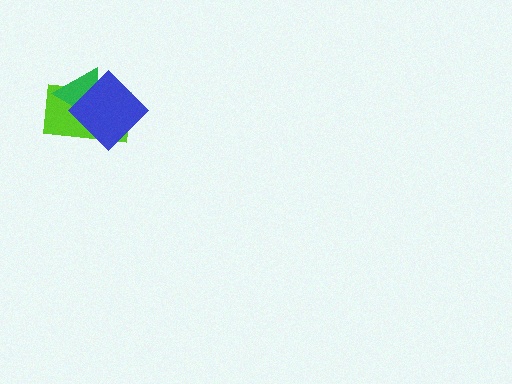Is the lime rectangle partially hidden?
Yes, it is partially covered by another shape.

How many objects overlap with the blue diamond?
2 objects overlap with the blue diamond.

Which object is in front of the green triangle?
The blue diamond is in front of the green triangle.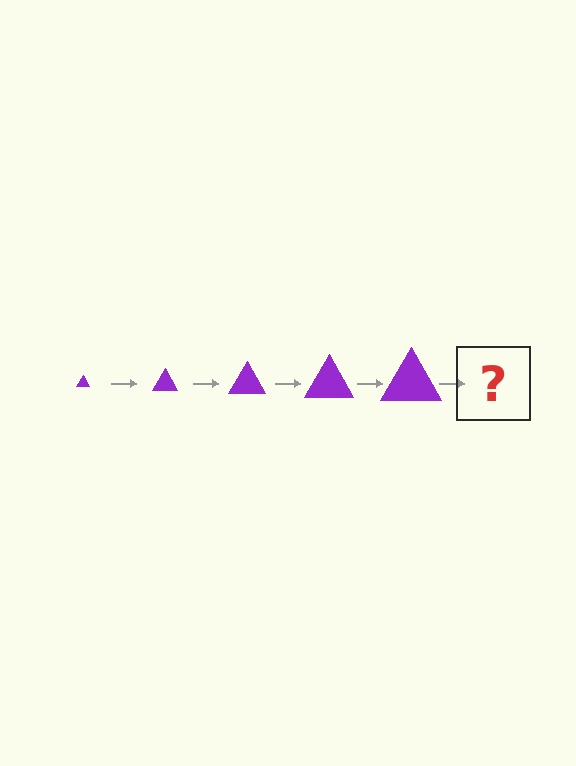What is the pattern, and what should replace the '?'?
The pattern is that the triangle gets progressively larger each step. The '?' should be a purple triangle, larger than the previous one.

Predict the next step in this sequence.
The next step is a purple triangle, larger than the previous one.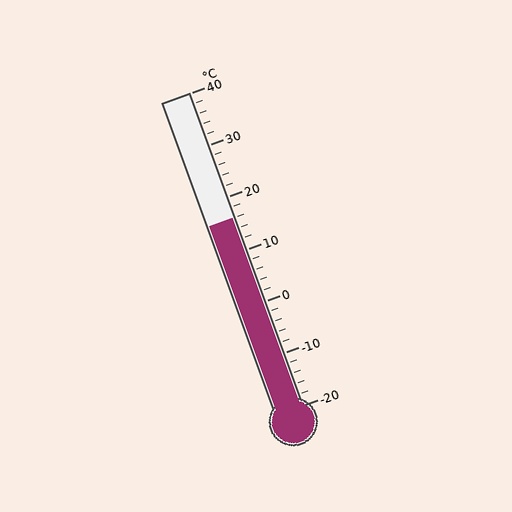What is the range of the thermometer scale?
The thermometer scale ranges from -20°C to 40°C.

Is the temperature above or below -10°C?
The temperature is above -10°C.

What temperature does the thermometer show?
The thermometer shows approximately 16°C.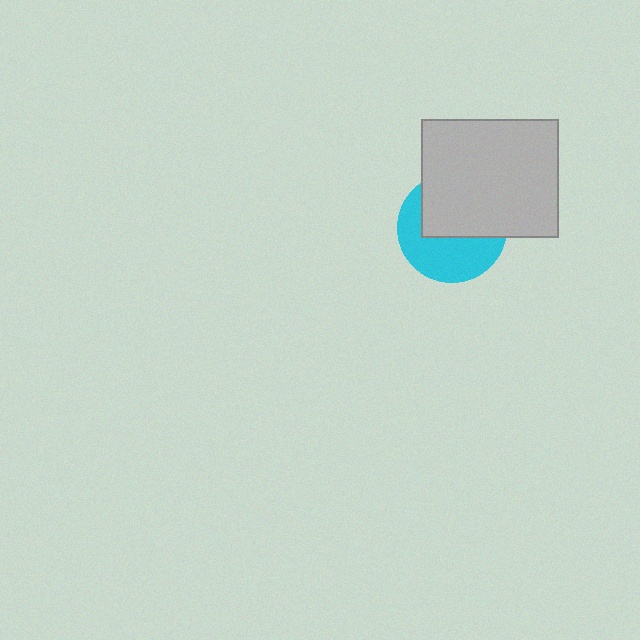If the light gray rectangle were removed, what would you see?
You would see the complete cyan circle.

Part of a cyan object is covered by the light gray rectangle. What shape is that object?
It is a circle.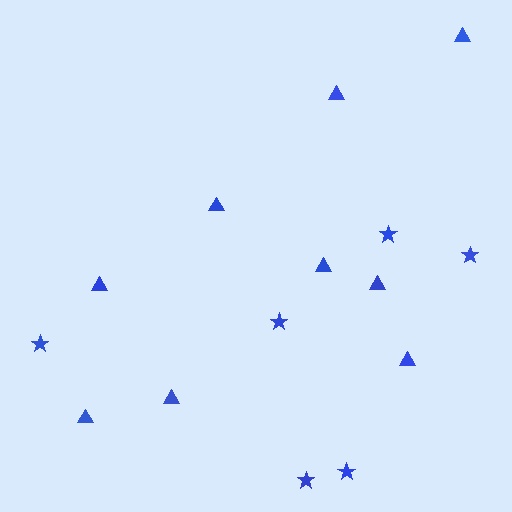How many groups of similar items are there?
There are 2 groups: one group of triangles (9) and one group of stars (6).